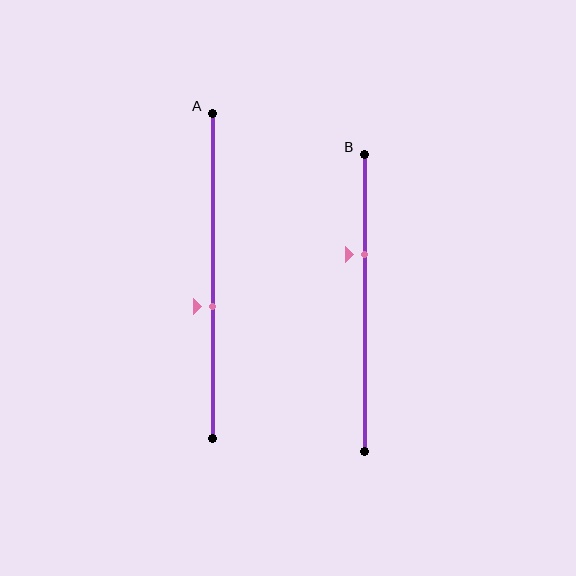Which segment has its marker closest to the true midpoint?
Segment A has its marker closest to the true midpoint.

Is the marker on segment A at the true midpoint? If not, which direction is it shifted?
No, the marker on segment A is shifted downward by about 9% of the segment length.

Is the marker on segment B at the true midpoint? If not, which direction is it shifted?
No, the marker on segment B is shifted upward by about 16% of the segment length.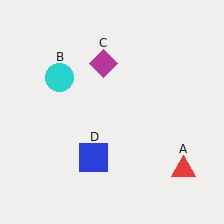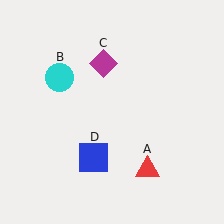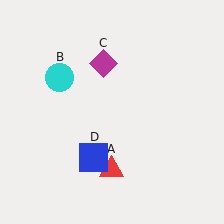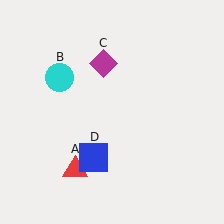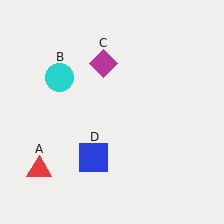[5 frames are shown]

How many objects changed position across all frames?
1 object changed position: red triangle (object A).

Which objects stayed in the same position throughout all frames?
Cyan circle (object B) and magenta diamond (object C) and blue square (object D) remained stationary.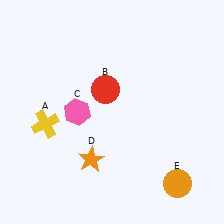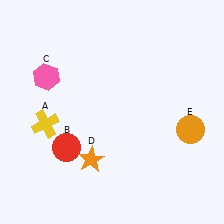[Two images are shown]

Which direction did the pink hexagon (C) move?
The pink hexagon (C) moved up.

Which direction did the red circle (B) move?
The red circle (B) moved down.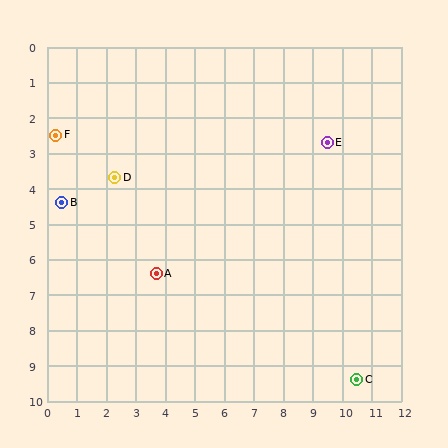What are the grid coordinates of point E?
Point E is at approximately (9.5, 2.7).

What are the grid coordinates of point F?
Point F is at approximately (0.3, 2.5).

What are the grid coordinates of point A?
Point A is at approximately (3.7, 6.4).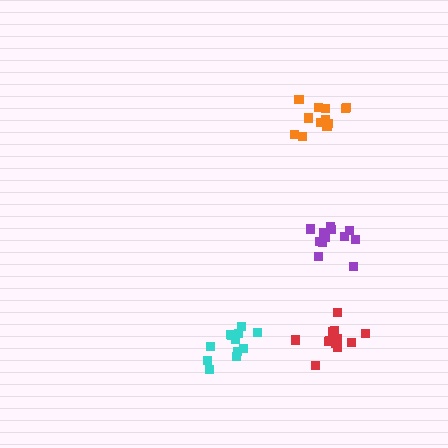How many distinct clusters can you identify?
There are 4 distinct clusters.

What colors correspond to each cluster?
The clusters are colored: red, purple, orange, cyan.